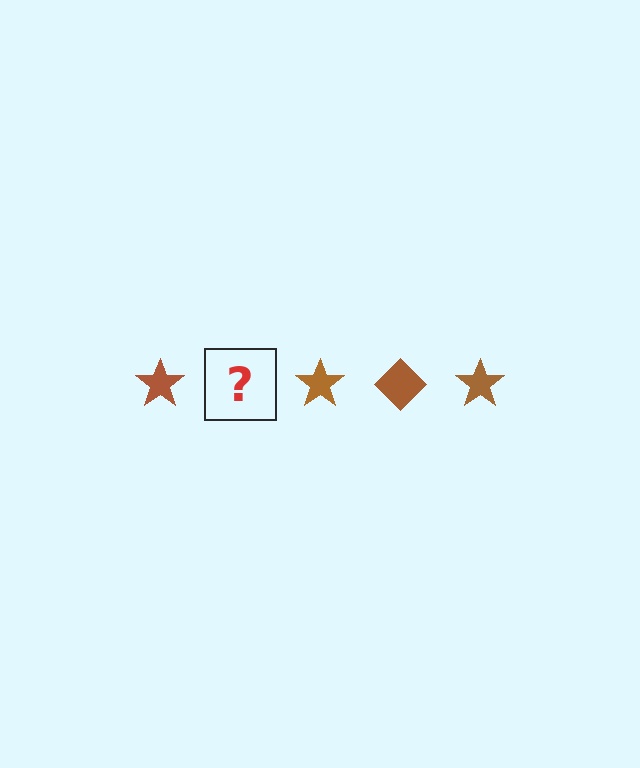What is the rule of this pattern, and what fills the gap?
The rule is that the pattern cycles through star, diamond shapes in brown. The gap should be filled with a brown diamond.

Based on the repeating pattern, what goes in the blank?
The blank should be a brown diamond.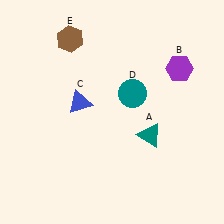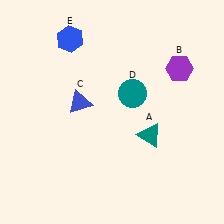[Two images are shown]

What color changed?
The hexagon (E) changed from brown in Image 1 to blue in Image 2.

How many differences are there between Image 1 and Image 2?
There is 1 difference between the two images.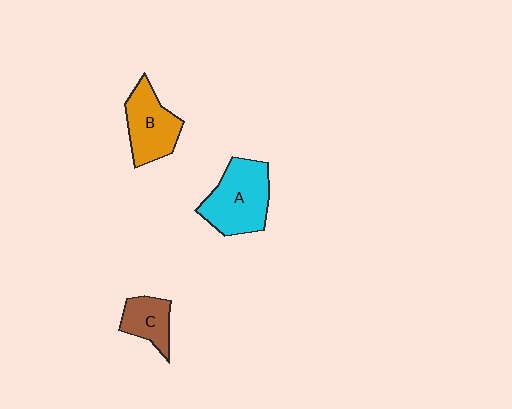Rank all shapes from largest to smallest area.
From largest to smallest: A (cyan), B (orange), C (brown).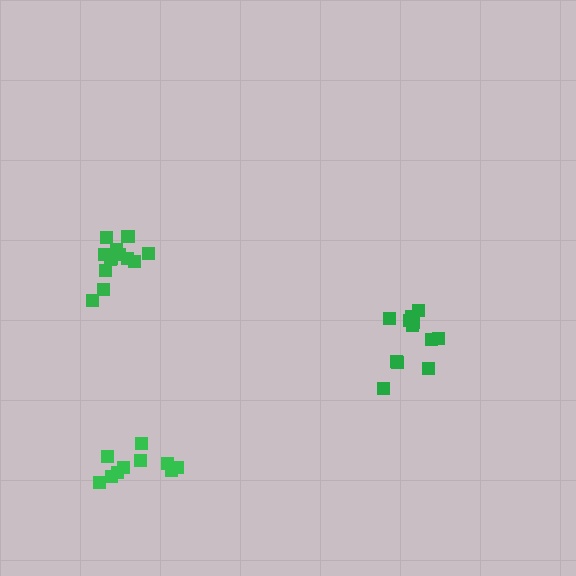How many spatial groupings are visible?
There are 3 spatial groupings.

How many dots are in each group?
Group 1: 12 dots, Group 2: 10 dots, Group 3: 13 dots (35 total).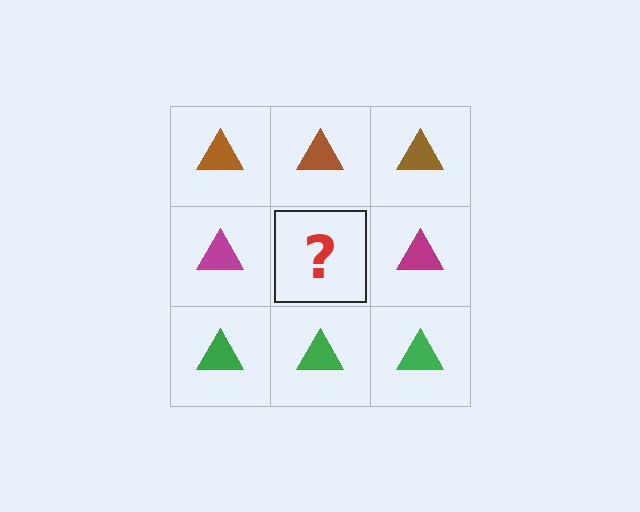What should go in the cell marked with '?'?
The missing cell should contain a magenta triangle.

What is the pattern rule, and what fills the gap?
The rule is that each row has a consistent color. The gap should be filled with a magenta triangle.